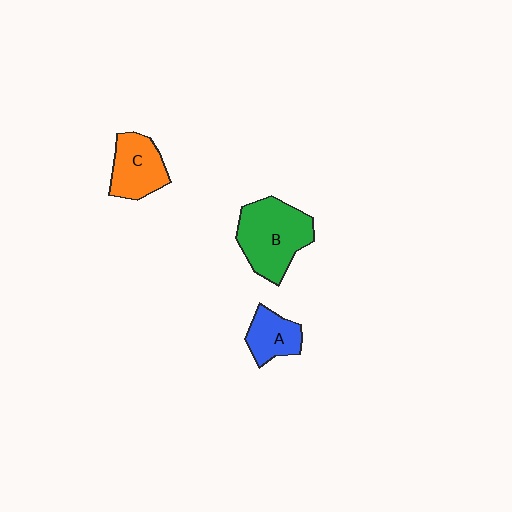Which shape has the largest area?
Shape B (green).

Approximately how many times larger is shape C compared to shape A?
Approximately 1.3 times.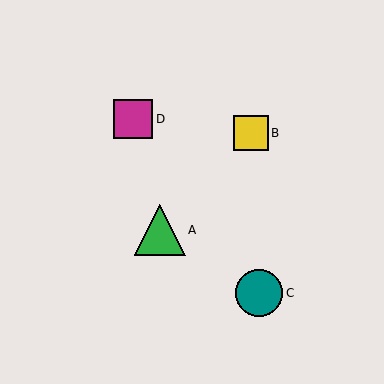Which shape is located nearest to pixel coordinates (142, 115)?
The magenta square (labeled D) at (133, 119) is nearest to that location.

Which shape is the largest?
The green triangle (labeled A) is the largest.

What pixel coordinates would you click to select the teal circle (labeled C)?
Click at (259, 293) to select the teal circle C.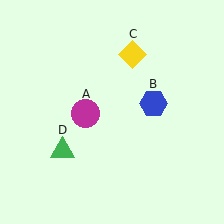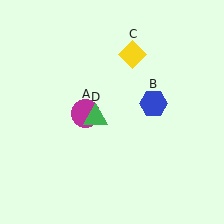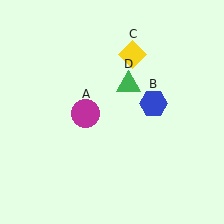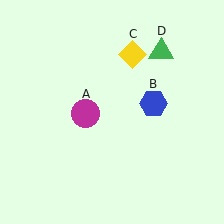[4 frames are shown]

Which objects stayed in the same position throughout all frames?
Magenta circle (object A) and blue hexagon (object B) and yellow diamond (object C) remained stationary.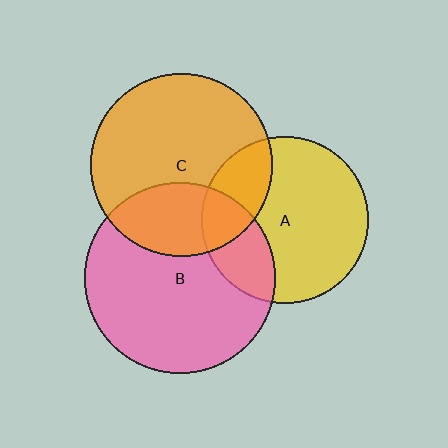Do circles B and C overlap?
Yes.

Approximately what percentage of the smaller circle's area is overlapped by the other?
Approximately 30%.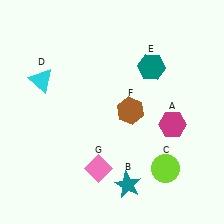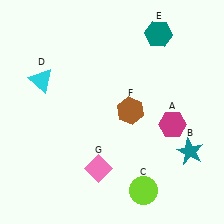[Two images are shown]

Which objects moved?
The objects that moved are: the teal star (B), the lime circle (C), the teal hexagon (E).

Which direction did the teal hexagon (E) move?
The teal hexagon (E) moved up.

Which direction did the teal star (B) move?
The teal star (B) moved right.